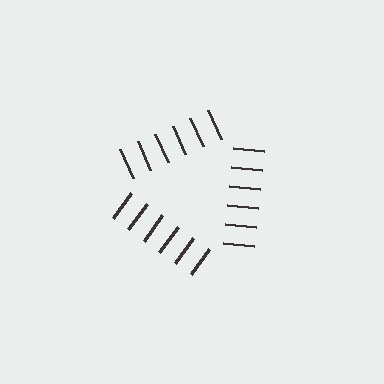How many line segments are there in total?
18 — 6 along each of the 3 edges.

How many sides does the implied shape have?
3 sides — the line-ends trace a triangle.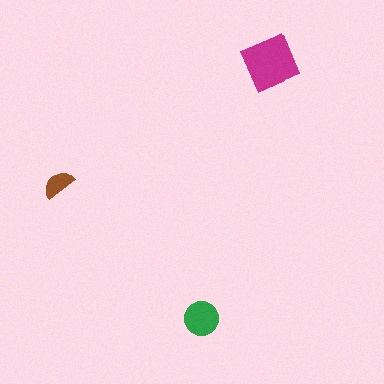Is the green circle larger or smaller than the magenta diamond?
Smaller.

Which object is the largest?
The magenta diamond.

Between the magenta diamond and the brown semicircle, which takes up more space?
The magenta diamond.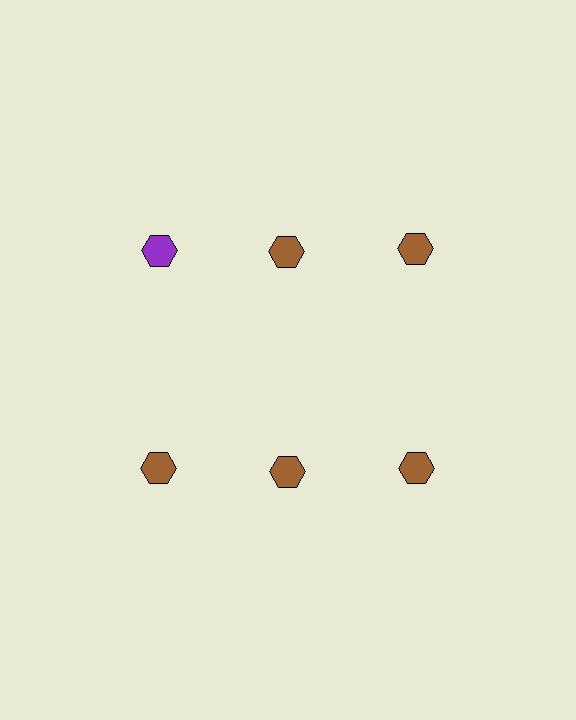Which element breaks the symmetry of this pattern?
The purple hexagon in the top row, leftmost column breaks the symmetry. All other shapes are brown hexagons.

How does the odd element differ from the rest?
It has a different color: purple instead of brown.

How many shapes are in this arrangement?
There are 6 shapes arranged in a grid pattern.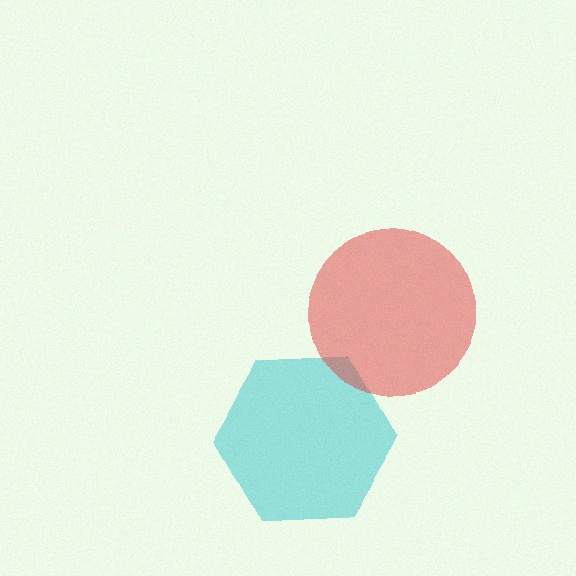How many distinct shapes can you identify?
There are 2 distinct shapes: a cyan hexagon, a red circle.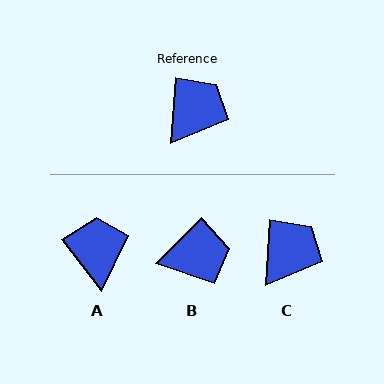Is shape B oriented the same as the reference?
No, it is off by about 41 degrees.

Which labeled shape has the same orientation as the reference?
C.